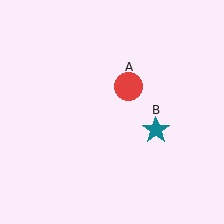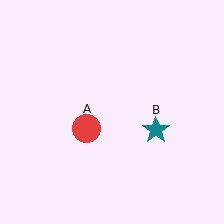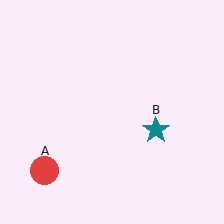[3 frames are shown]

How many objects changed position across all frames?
1 object changed position: red circle (object A).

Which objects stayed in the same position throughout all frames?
Teal star (object B) remained stationary.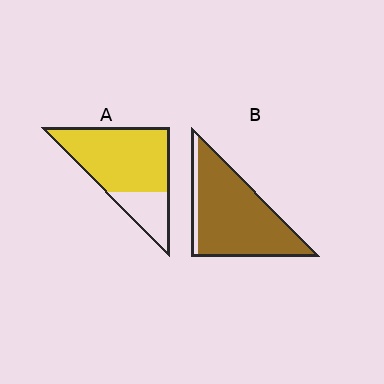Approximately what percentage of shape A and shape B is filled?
A is approximately 75% and B is approximately 90%.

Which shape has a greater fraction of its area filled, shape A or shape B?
Shape B.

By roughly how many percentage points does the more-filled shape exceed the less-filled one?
By roughly 15 percentage points (B over A).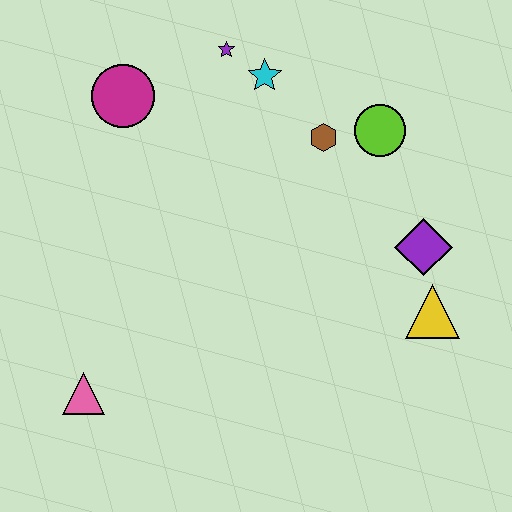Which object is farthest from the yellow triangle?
The magenta circle is farthest from the yellow triangle.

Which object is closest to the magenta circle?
The purple star is closest to the magenta circle.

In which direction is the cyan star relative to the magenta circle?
The cyan star is to the right of the magenta circle.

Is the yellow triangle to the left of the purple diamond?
No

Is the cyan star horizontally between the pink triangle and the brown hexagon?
Yes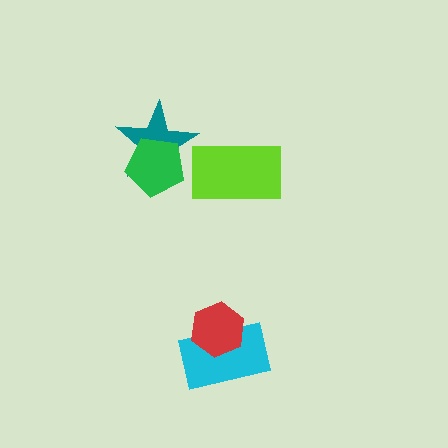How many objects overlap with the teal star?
1 object overlaps with the teal star.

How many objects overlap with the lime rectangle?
0 objects overlap with the lime rectangle.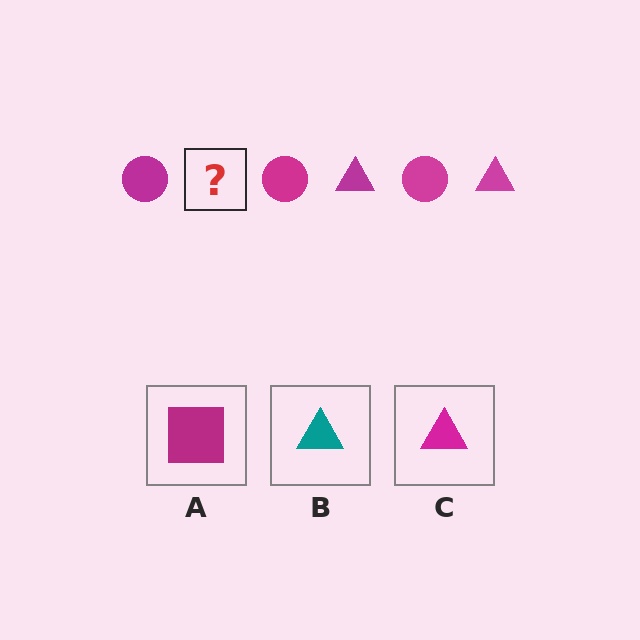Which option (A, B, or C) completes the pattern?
C.